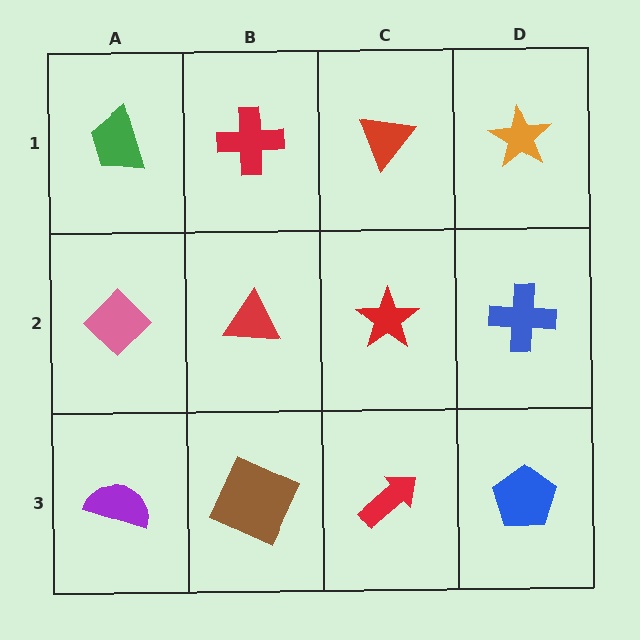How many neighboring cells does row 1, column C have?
3.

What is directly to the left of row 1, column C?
A red cross.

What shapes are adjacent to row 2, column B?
A red cross (row 1, column B), a brown square (row 3, column B), a pink diamond (row 2, column A), a red star (row 2, column C).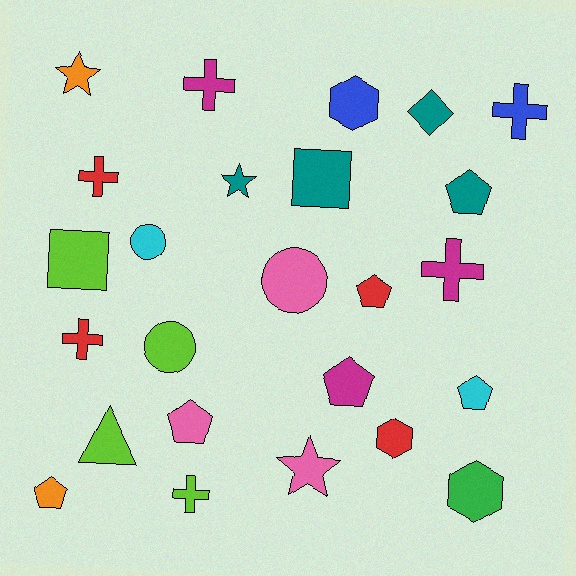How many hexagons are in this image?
There are 3 hexagons.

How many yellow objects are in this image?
There are no yellow objects.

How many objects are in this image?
There are 25 objects.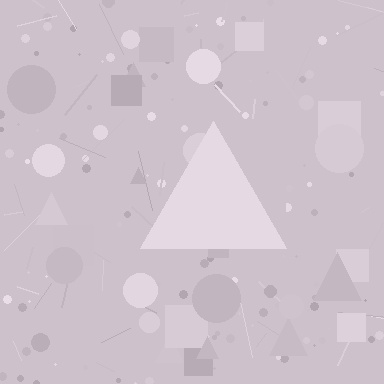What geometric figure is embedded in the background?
A triangle is embedded in the background.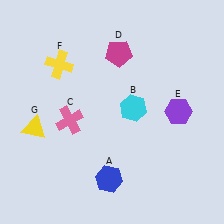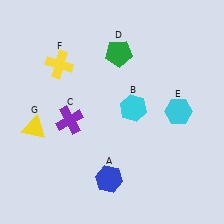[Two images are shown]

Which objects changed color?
C changed from pink to purple. D changed from magenta to green. E changed from purple to cyan.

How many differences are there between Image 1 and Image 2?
There are 3 differences between the two images.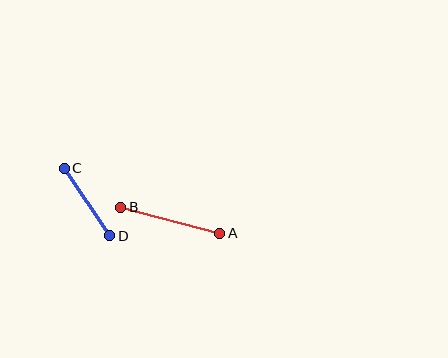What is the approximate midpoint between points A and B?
The midpoint is at approximately (170, 220) pixels.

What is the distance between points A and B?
The distance is approximately 102 pixels.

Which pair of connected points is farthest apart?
Points A and B are farthest apart.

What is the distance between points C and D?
The distance is approximately 82 pixels.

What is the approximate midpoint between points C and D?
The midpoint is at approximately (87, 202) pixels.